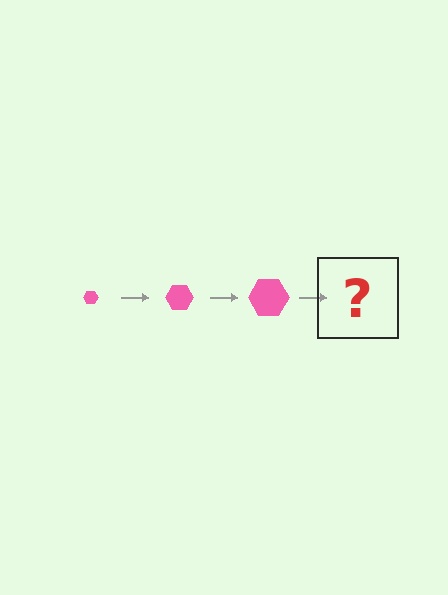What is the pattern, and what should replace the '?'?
The pattern is that the hexagon gets progressively larger each step. The '?' should be a pink hexagon, larger than the previous one.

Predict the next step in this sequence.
The next step is a pink hexagon, larger than the previous one.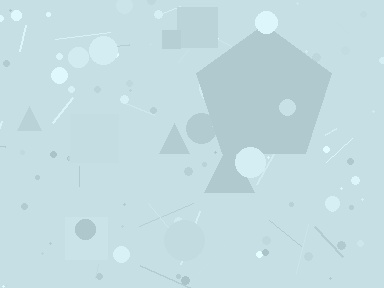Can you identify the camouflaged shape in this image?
The camouflaged shape is a pentagon.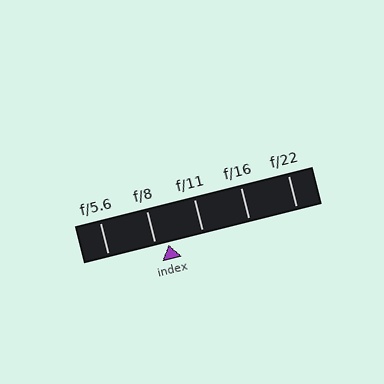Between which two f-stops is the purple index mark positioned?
The index mark is between f/8 and f/11.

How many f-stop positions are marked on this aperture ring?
There are 5 f-stop positions marked.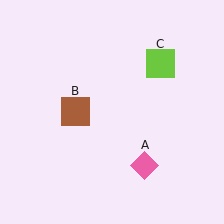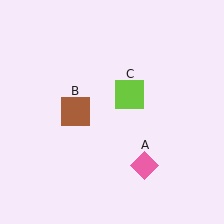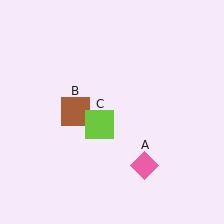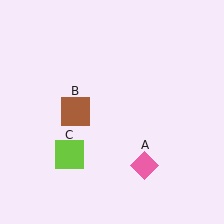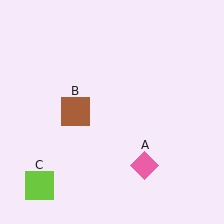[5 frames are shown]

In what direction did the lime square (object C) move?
The lime square (object C) moved down and to the left.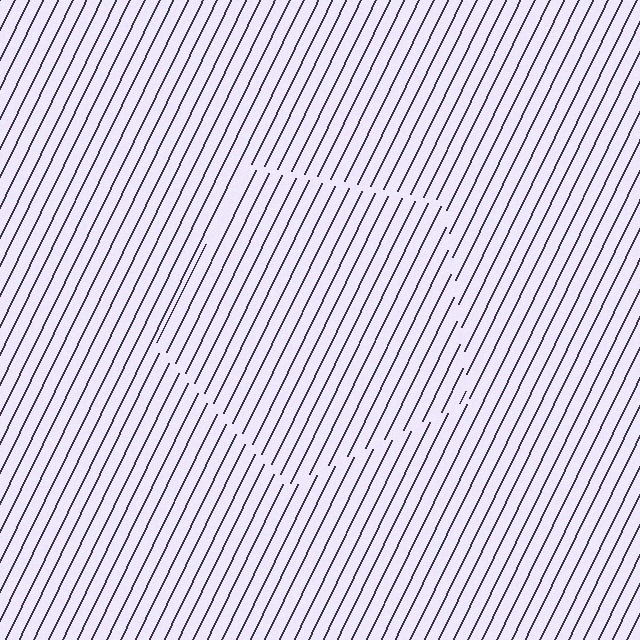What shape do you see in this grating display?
An illusory pentagon. The interior of the shape contains the same grating, shifted by half a period — the contour is defined by the phase discontinuity where line-ends from the inner and outer gratings abut.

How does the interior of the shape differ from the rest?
The interior of the shape contains the same grating, shifted by half a period — the contour is defined by the phase discontinuity where line-ends from the inner and outer gratings abut.